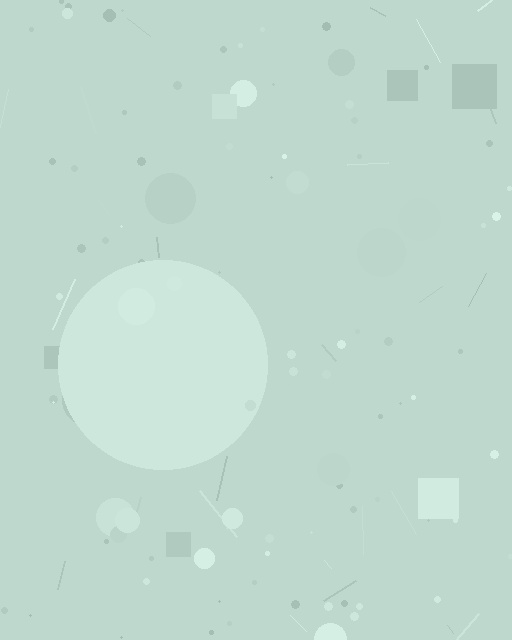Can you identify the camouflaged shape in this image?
The camouflaged shape is a circle.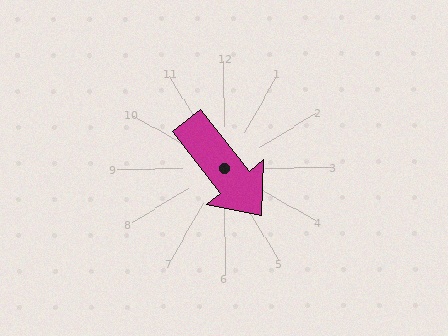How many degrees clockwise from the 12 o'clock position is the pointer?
Approximately 142 degrees.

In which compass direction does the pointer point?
Southeast.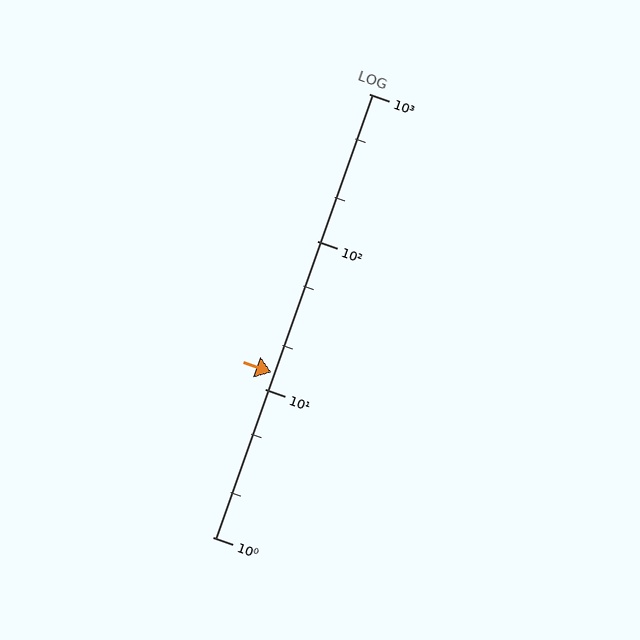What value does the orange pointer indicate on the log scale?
The pointer indicates approximately 13.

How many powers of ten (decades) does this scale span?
The scale spans 3 decades, from 1 to 1000.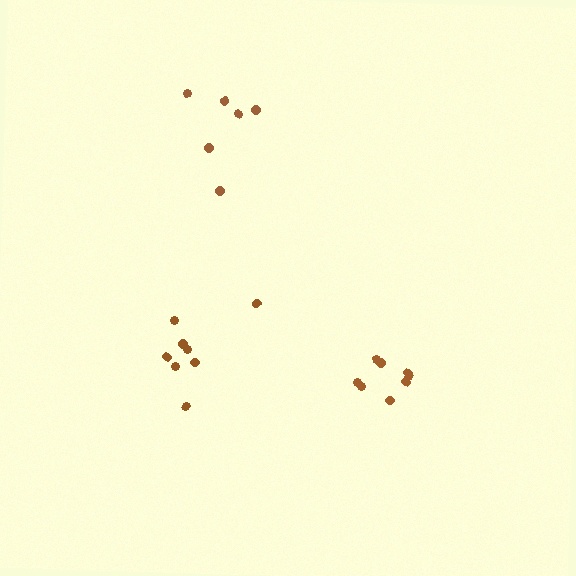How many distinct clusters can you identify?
There are 3 distinct clusters.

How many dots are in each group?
Group 1: 8 dots, Group 2: 8 dots, Group 3: 6 dots (22 total).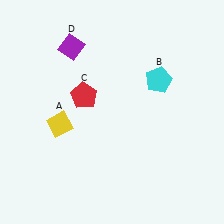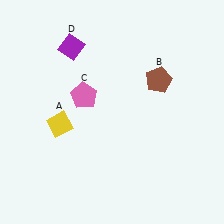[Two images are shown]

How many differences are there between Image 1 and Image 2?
There are 2 differences between the two images.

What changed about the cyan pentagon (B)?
In Image 1, B is cyan. In Image 2, it changed to brown.